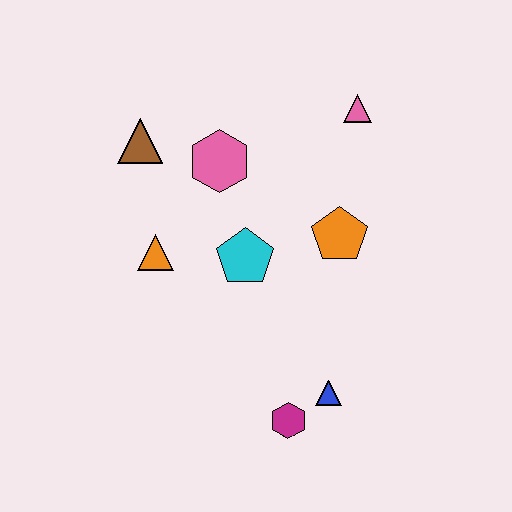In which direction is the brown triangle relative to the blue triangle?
The brown triangle is above the blue triangle.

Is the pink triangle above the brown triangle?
Yes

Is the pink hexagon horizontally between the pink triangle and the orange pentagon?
No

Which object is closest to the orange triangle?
The cyan pentagon is closest to the orange triangle.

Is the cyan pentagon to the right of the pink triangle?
No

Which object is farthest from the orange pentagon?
The brown triangle is farthest from the orange pentagon.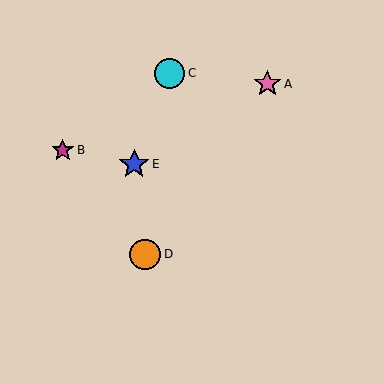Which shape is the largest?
The orange circle (labeled D) is the largest.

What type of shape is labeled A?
Shape A is a pink star.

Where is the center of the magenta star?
The center of the magenta star is at (63, 150).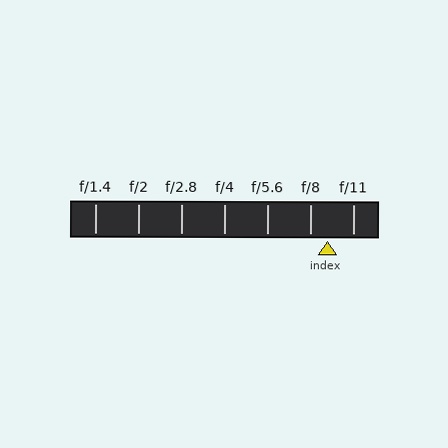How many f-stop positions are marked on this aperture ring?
There are 7 f-stop positions marked.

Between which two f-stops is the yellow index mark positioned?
The index mark is between f/8 and f/11.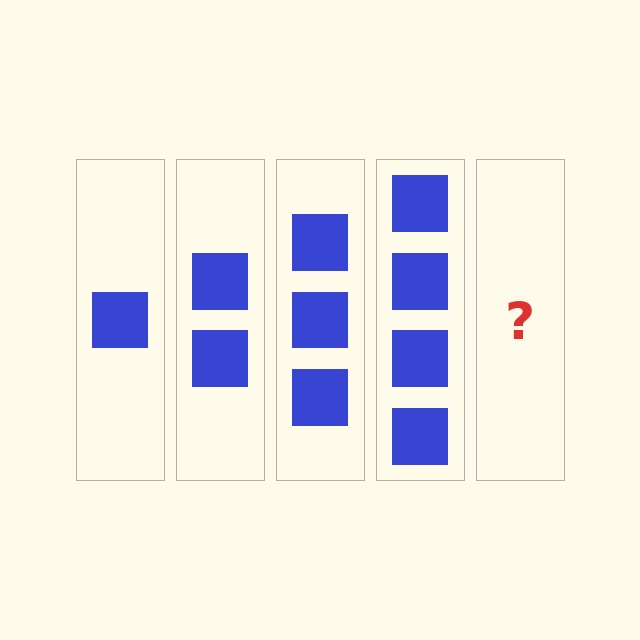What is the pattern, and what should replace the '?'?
The pattern is that each step adds one more square. The '?' should be 5 squares.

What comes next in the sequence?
The next element should be 5 squares.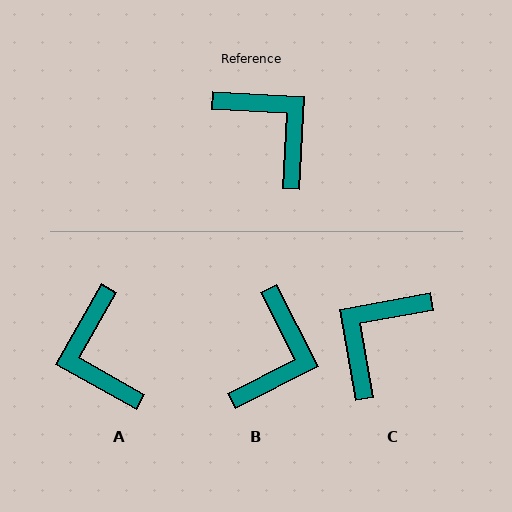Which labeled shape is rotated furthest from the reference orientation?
A, about 154 degrees away.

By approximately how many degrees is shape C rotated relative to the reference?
Approximately 103 degrees counter-clockwise.